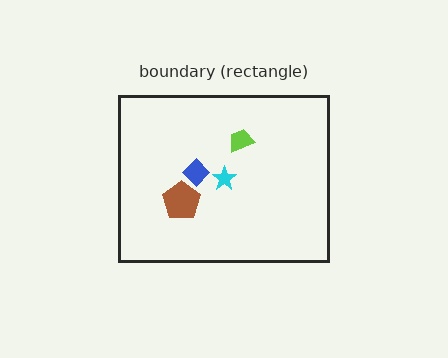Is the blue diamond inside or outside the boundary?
Inside.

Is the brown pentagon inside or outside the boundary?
Inside.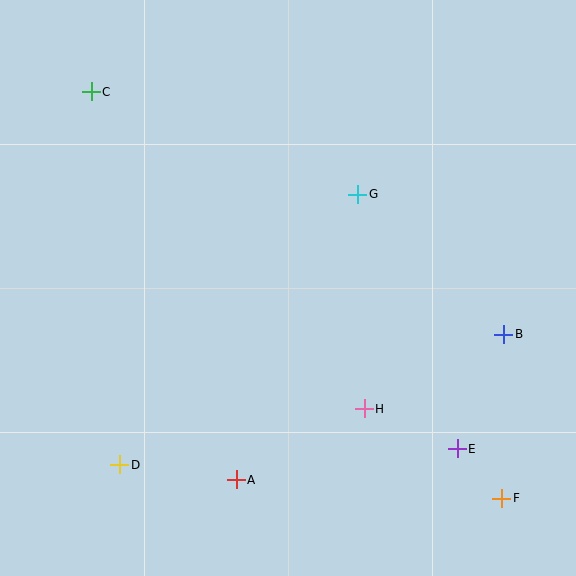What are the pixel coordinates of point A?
Point A is at (236, 480).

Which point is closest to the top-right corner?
Point G is closest to the top-right corner.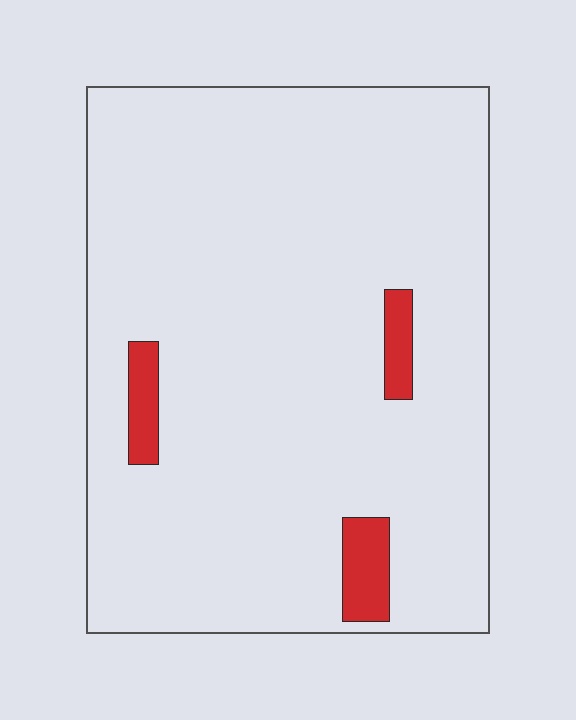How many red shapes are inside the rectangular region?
3.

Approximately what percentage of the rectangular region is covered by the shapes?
Approximately 5%.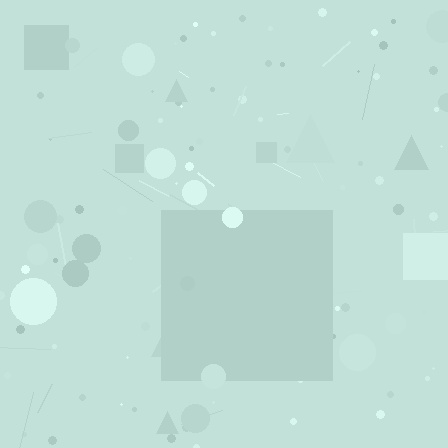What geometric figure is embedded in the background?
A square is embedded in the background.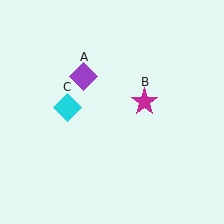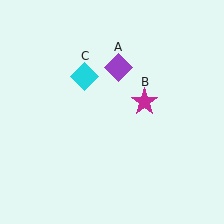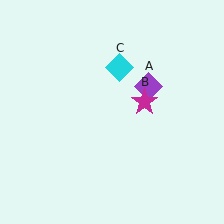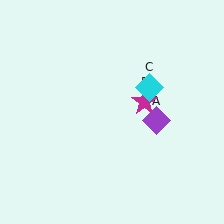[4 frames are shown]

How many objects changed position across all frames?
2 objects changed position: purple diamond (object A), cyan diamond (object C).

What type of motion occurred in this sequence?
The purple diamond (object A), cyan diamond (object C) rotated clockwise around the center of the scene.